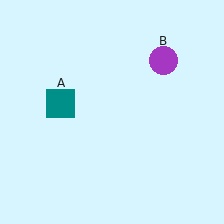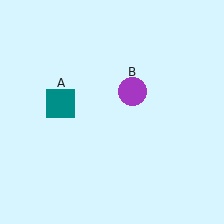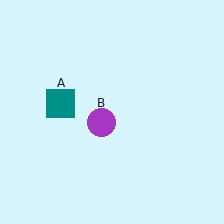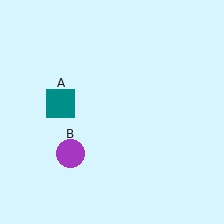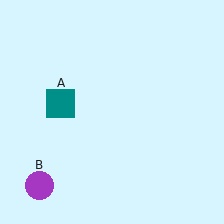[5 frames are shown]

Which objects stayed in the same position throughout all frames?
Teal square (object A) remained stationary.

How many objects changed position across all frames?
1 object changed position: purple circle (object B).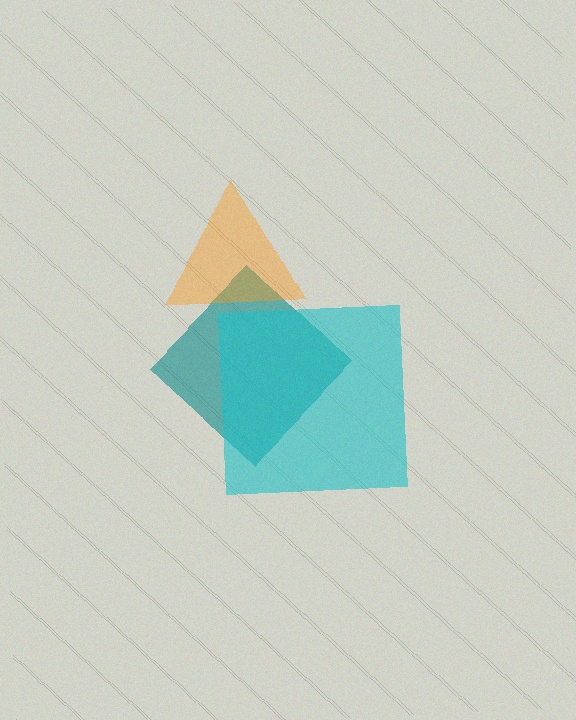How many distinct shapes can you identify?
There are 3 distinct shapes: a teal diamond, an orange triangle, a cyan square.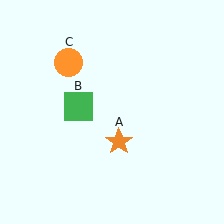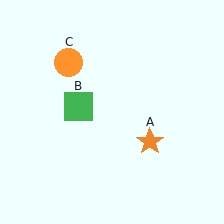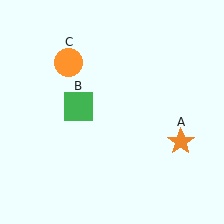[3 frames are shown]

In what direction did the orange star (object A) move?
The orange star (object A) moved right.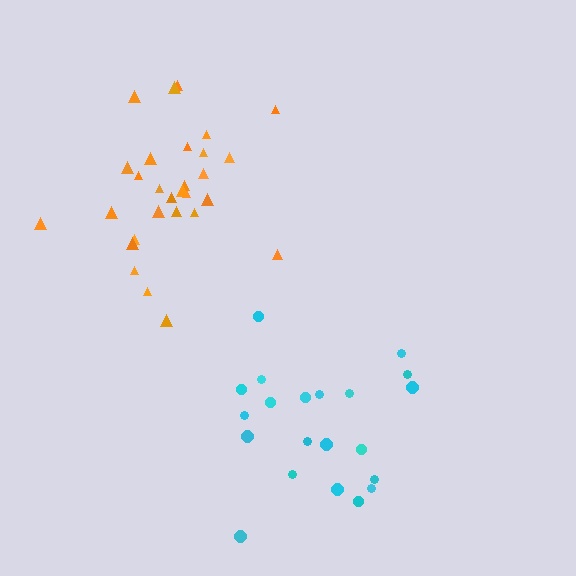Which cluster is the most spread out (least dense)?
Cyan.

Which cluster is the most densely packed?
Orange.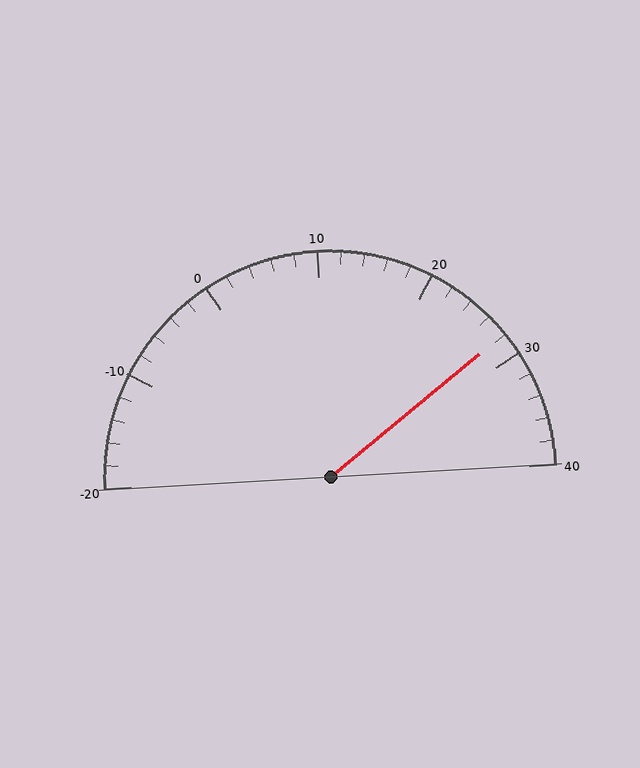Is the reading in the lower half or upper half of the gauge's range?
The reading is in the upper half of the range (-20 to 40).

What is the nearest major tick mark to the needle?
The nearest major tick mark is 30.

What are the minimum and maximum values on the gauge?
The gauge ranges from -20 to 40.